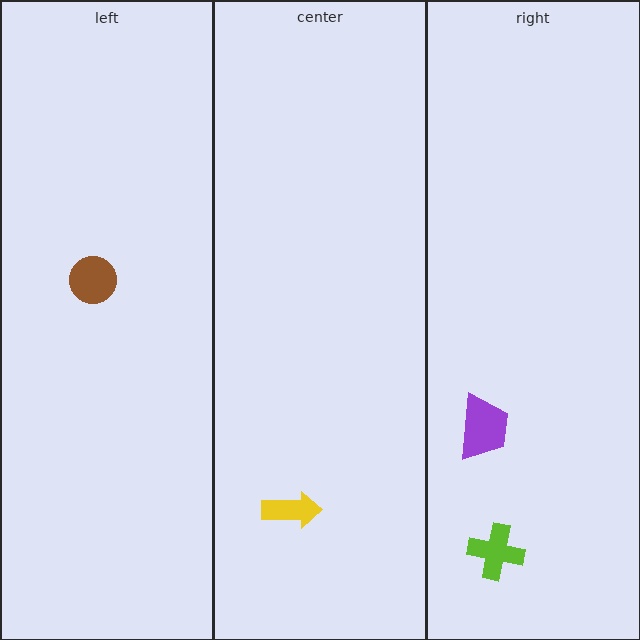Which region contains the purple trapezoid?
The right region.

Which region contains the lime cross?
The right region.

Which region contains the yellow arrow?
The center region.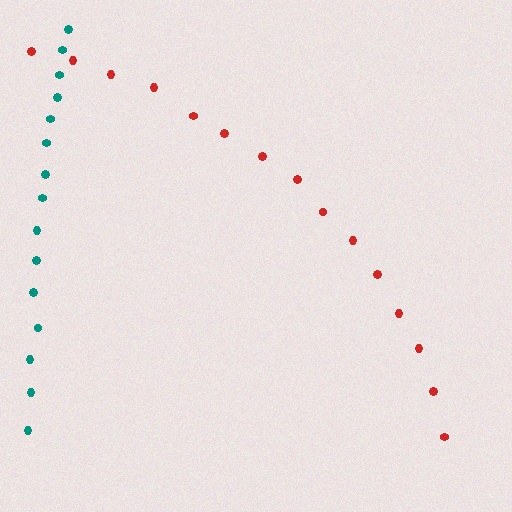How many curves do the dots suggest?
There are 2 distinct paths.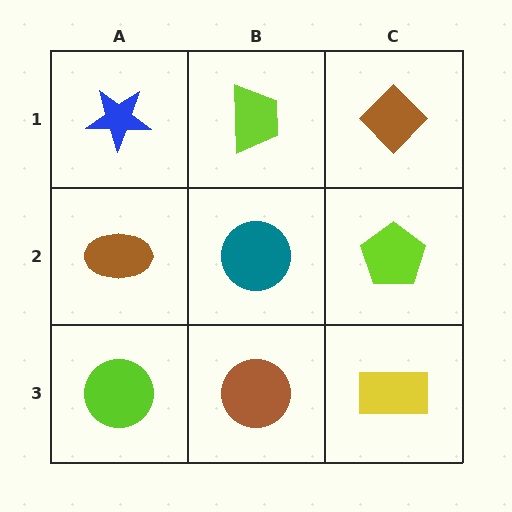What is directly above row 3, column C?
A lime pentagon.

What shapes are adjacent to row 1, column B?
A teal circle (row 2, column B), a blue star (row 1, column A), a brown diamond (row 1, column C).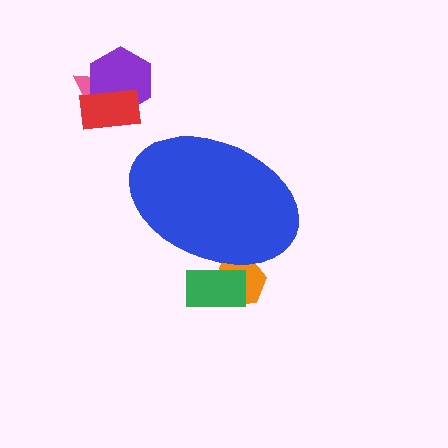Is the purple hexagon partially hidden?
No, the purple hexagon is fully visible.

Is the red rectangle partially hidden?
No, the red rectangle is fully visible.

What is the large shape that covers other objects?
A blue ellipse.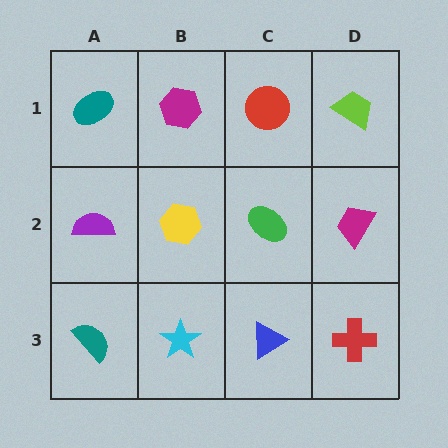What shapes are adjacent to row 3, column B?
A yellow hexagon (row 2, column B), a teal semicircle (row 3, column A), a blue triangle (row 3, column C).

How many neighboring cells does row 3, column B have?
3.